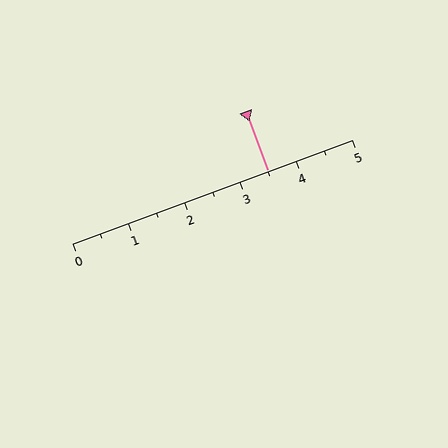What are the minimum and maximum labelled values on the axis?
The axis runs from 0 to 5.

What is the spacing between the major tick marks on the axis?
The major ticks are spaced 1 apart.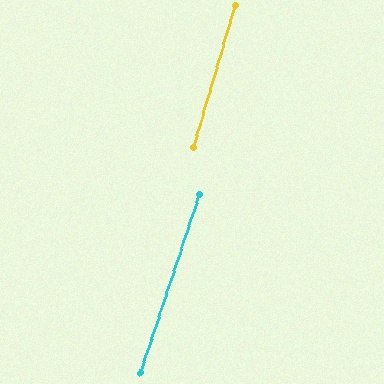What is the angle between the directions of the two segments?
Approximately 2 degrees.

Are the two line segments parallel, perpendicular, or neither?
Parallel — their directions differ by only 1.8°.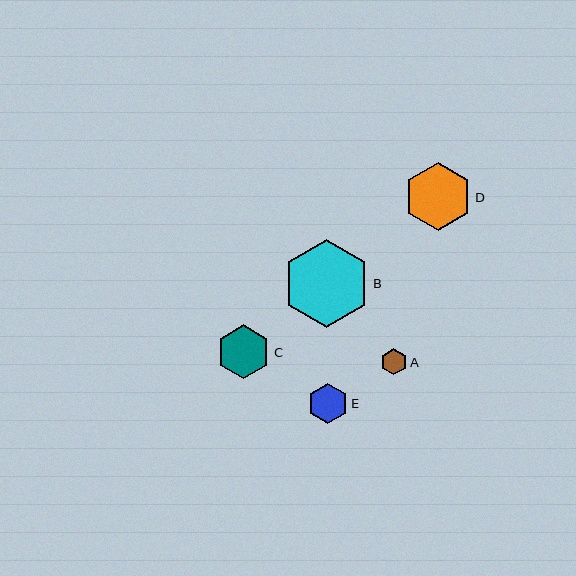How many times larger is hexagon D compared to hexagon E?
Hexagon D is approximately 1.7 times the size of hexagon E.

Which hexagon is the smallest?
Hexagon A is the smallest with a size of approximately 26 pixels.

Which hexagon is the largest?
Hexagon B is the largest with a size of approximately 88 pixels.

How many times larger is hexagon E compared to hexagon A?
Hexagon E is approximately 1.5 times the size of hexagon A.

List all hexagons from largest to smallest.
From largest to smallest: B, D, C, E, A.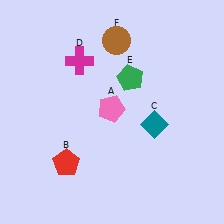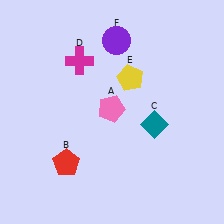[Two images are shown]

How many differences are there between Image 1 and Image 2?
There are 2 differences between the two images.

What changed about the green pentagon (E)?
In Image 1, E is green. In Image 2, it changed to yellow.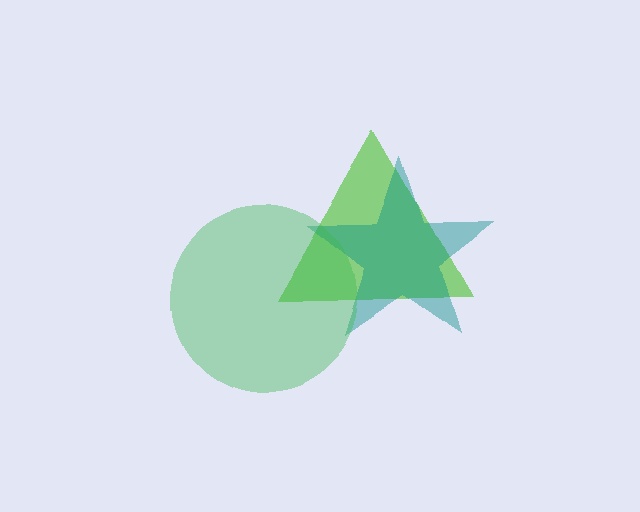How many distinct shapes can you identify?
There are 3 distinct shapes: a lime triangle, a teal star, a green circle.